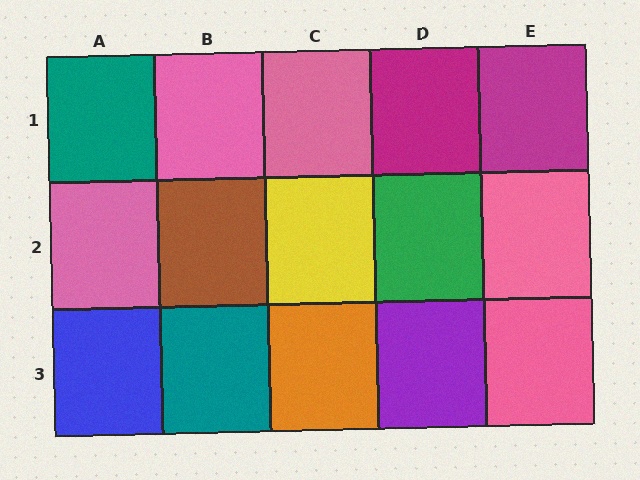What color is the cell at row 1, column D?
Magenta.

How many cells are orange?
1 cell is orange.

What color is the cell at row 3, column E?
Pink.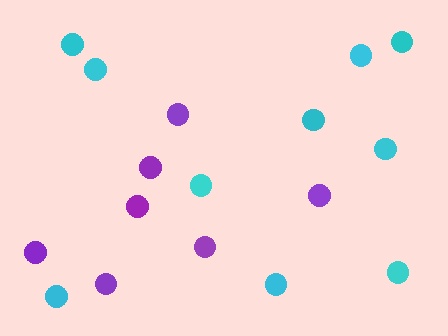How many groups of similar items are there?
There are 2 groups: one group of purple circles (7) and one group of cyan circles (10).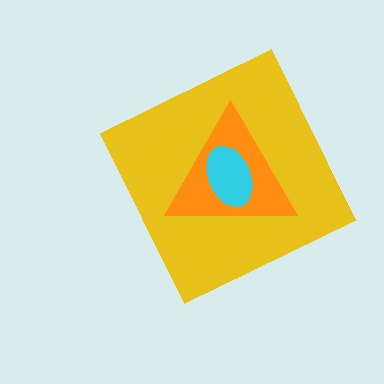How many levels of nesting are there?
3.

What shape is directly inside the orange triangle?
The cyan ellipse.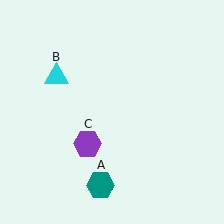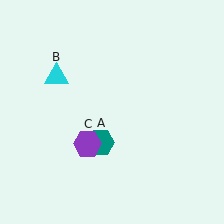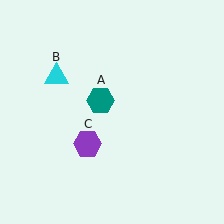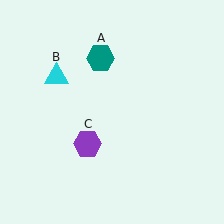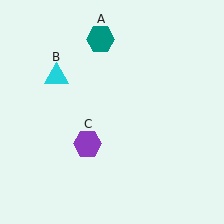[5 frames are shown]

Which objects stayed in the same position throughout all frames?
Cyan triangle (object B) and purple hexagon (object C) remained stationary.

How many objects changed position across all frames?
1 object changed position: teal hexagon (object A).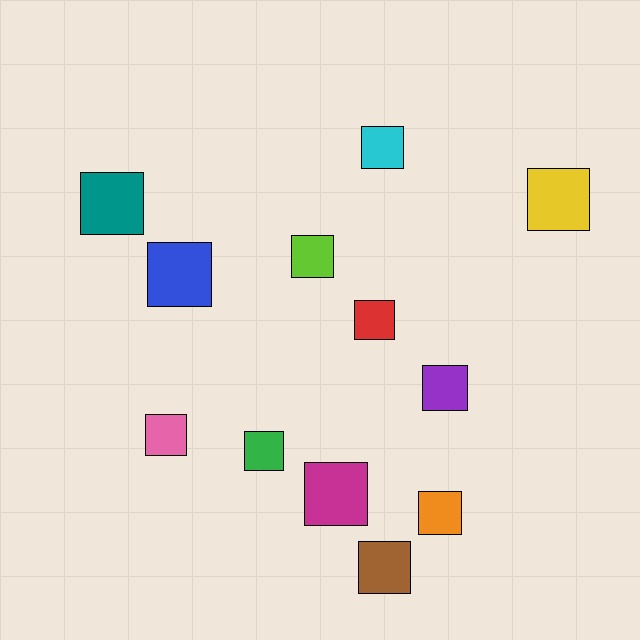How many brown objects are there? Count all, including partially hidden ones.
There is 1 brown object.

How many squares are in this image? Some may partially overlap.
There are 12 squares.